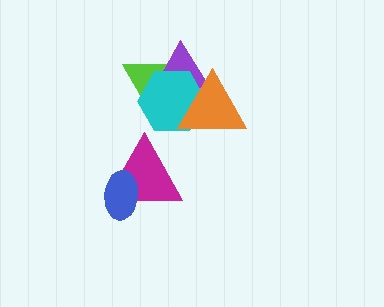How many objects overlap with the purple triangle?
3 objects overlap with the purple triangle.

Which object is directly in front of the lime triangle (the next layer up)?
The purple triangle is directly in front of the lime triangle.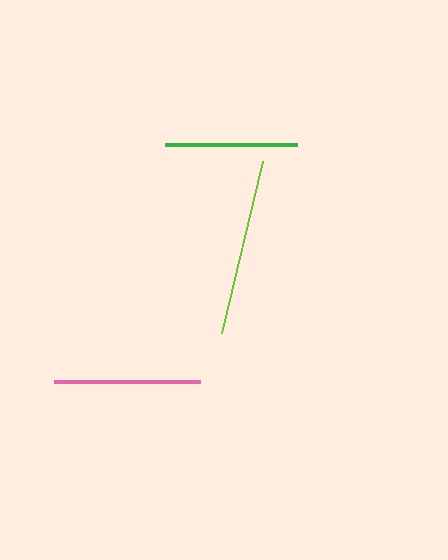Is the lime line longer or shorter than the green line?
The lime line is longer than the green line.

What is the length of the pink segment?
The pink segment is approximately 146 pixels long.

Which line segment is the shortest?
The green line is the shortest at approximately 132 pixels.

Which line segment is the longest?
The lime line is the longest at approximately 176 pixels.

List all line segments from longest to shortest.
From longest to shortest: lime, pink, green.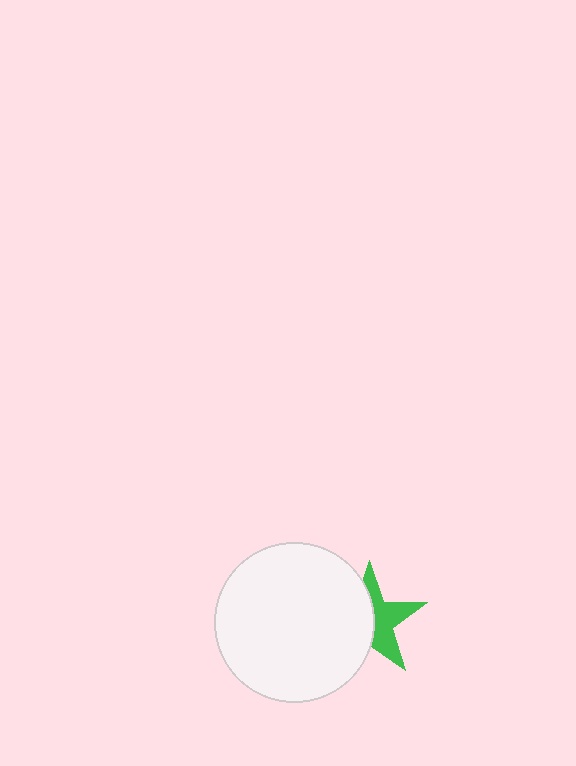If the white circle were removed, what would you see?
You would see the complete green star.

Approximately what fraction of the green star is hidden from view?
Roughly 52% of the green star is hidden behind the white circle.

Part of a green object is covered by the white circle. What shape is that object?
It is a star.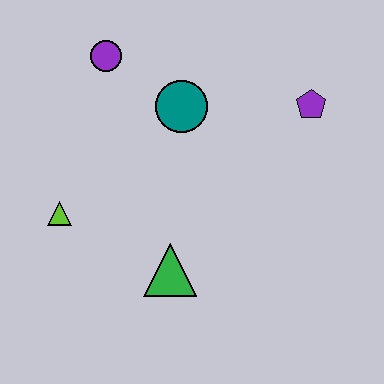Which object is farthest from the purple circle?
The green triangle is farthest from the purple circle.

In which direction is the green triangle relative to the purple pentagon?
The green triangle is below the purple pentagon.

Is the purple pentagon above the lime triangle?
Yes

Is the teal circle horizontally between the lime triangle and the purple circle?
No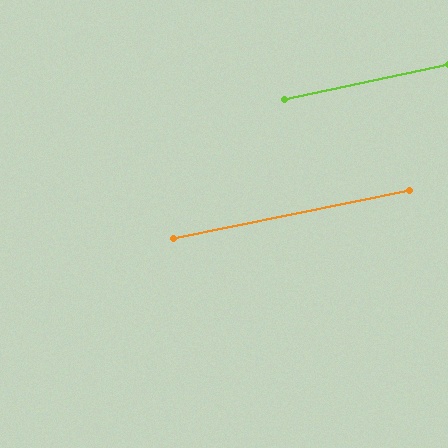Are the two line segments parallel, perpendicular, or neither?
Parallel — their directions differ by only 0.8°.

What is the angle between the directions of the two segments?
Approximately 1 degree.